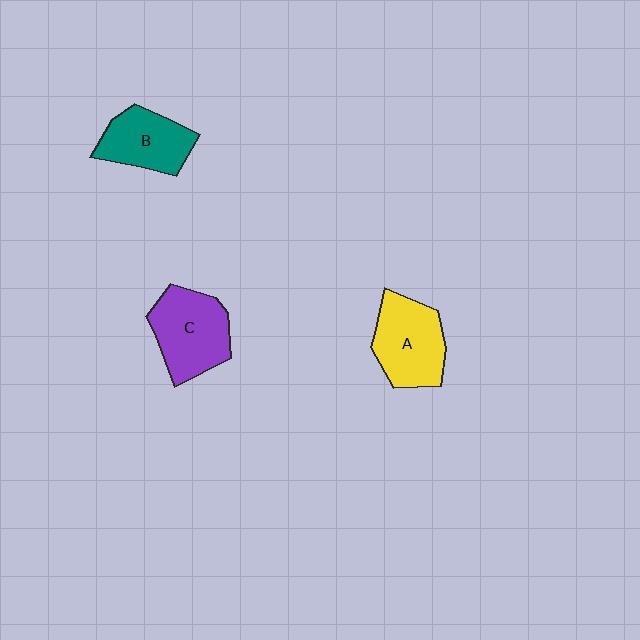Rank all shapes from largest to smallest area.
From largest to smallest: C (purple), A (yellow), B (teal).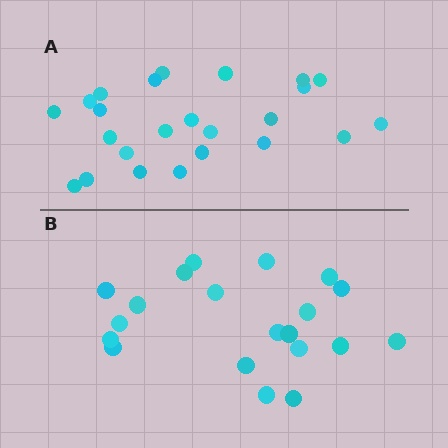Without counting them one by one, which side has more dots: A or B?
Region A (the top region) has more dots.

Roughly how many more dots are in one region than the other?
Region A has about 4 more dots than region B.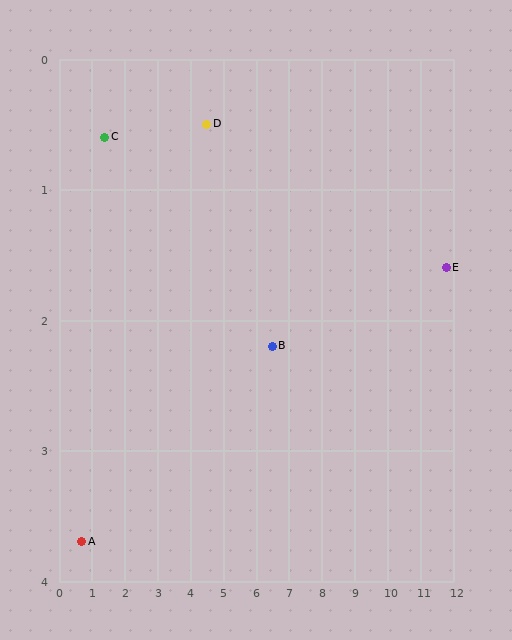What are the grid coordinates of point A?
Point A is at approximately (0.7, 3.7).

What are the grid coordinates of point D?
Point D is at approximately (4.5, 0.5).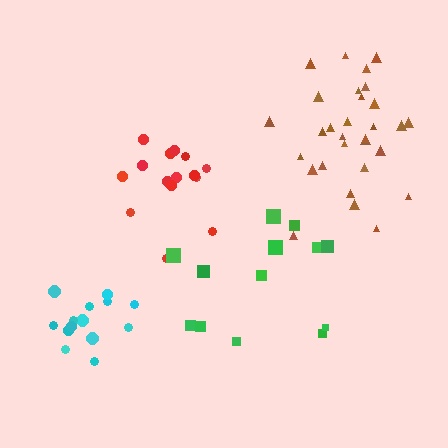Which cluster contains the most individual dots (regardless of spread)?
Brown (30).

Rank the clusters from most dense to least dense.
brown, cyan, red, green.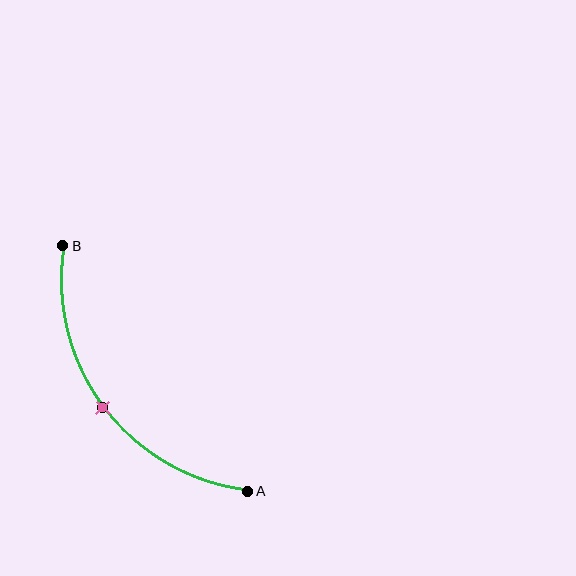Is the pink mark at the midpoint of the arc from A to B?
Yes. The pink mark lies on the arc at equal arc-length from both A and B — it is the arc midpoint.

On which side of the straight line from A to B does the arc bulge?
The arc bulges below and to the left of the straight line connecting A and B.